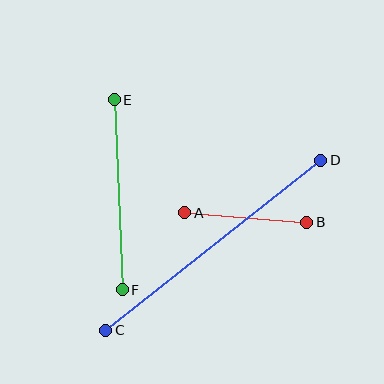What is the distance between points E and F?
The distance is approximately 190 pixels.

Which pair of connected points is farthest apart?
Points C and D are farthest apart.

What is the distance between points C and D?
The distance is approximately 274 pixels.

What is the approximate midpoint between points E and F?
The midpoint is at approximately (118, 195) pixels.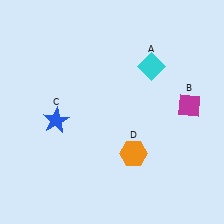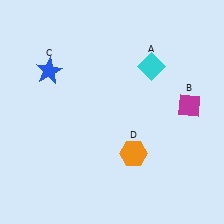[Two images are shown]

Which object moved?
The blue star (C) moved up.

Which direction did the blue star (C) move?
The blue star (C) moved up.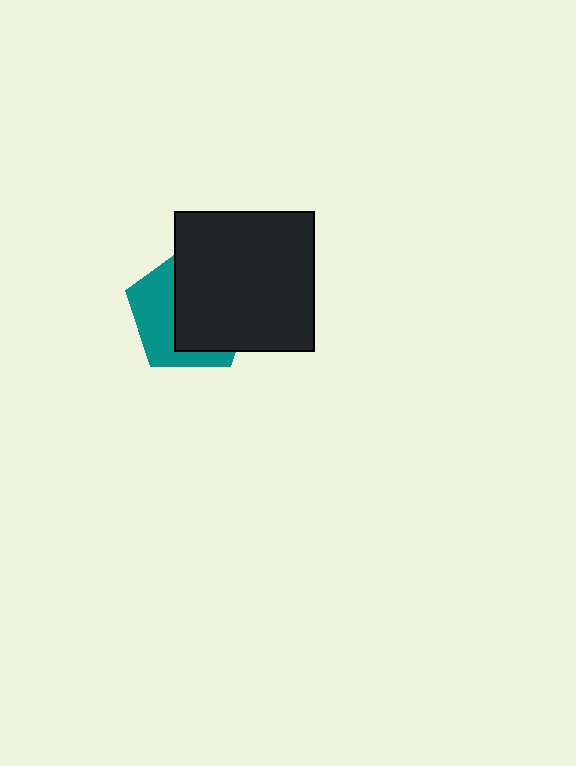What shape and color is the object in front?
The object in front is a black square.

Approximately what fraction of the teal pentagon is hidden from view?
Roughly 59% of the teal pentagon is hidden behind the black square.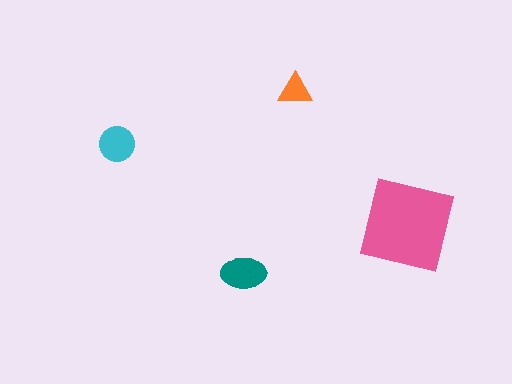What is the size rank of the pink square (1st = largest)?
1st.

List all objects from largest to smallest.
The pink square, the teal ellipse, the cyan circle, the orange triangle.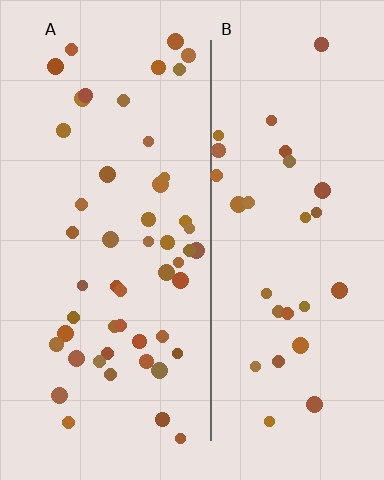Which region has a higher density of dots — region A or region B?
A (the left).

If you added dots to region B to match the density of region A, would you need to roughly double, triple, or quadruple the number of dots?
Approximately double.